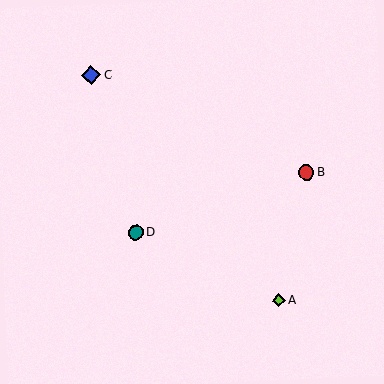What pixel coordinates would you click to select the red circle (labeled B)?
Click at (306, 173) to select the red circle B.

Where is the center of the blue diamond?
The center of the blue diamond is at (91, 75).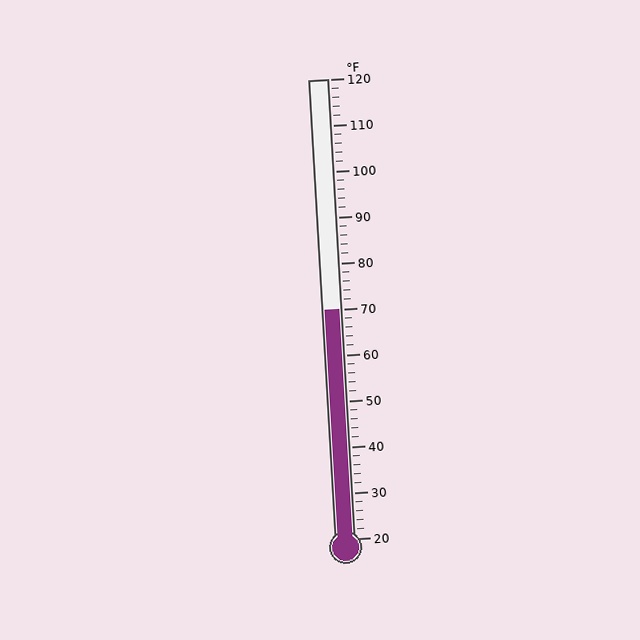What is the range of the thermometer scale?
The thermometer scale ranges from 20°F to 120°F.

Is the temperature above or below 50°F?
The temperature is above 50°F.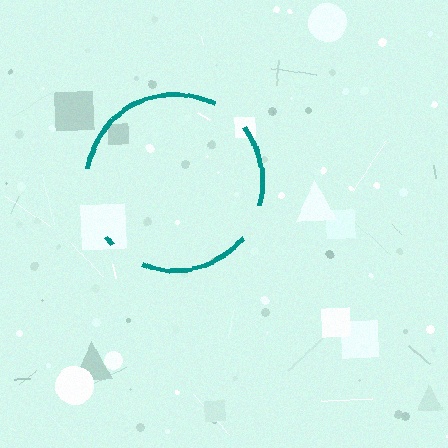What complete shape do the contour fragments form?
The contour fragments form a circle.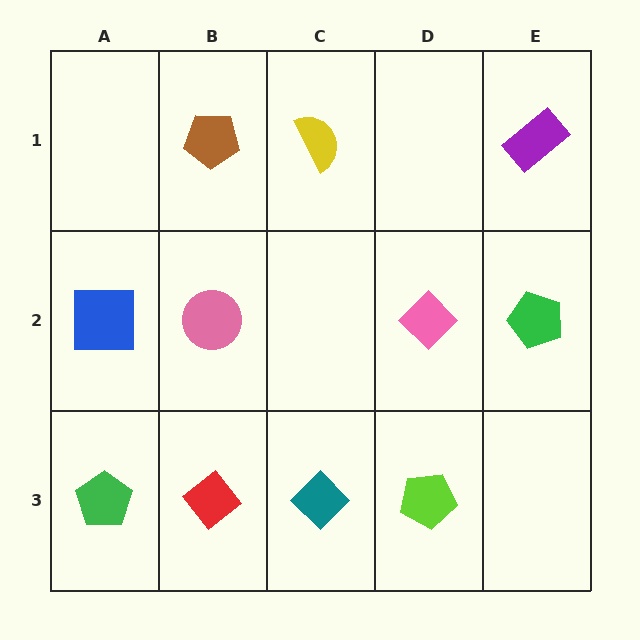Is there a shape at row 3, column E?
No, that cell is empty.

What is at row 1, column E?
A purple rectangle.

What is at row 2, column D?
A pink diamond.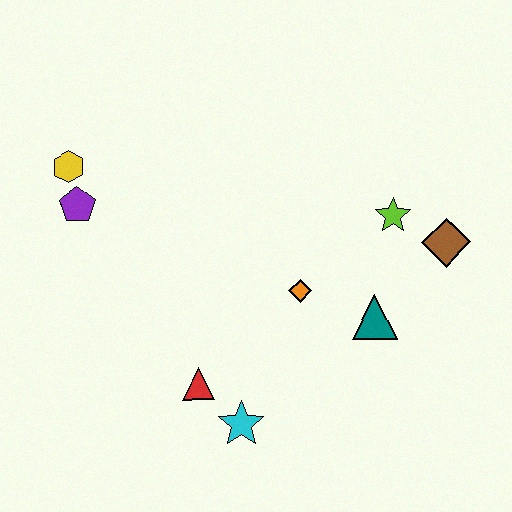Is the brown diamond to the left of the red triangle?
No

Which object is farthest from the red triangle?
The brown diamond is farthest from the red triangle.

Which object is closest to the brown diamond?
The lime star is closest to the brown diamond.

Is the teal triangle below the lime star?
Yes